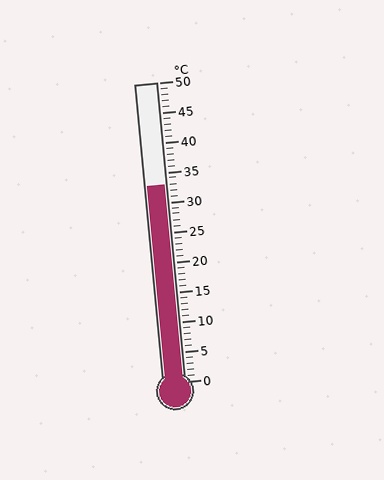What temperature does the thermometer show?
The thermometer shows approximately 33°C.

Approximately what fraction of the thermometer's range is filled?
The thermometer is filled to approximately 65% of its range.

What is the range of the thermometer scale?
The thermometer scale ranges from 0°C to 50°C.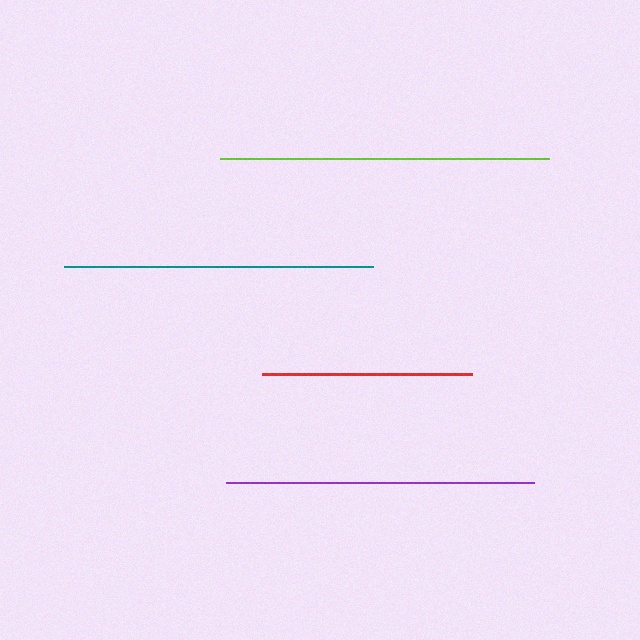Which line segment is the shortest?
The red line is the shortest at approximately 210 pixels.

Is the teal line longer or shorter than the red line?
The teal line is longer than the red line.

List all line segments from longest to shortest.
From longest to shortest: lime, teal, purple, red.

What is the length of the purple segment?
The purple segment is approximately 308 pixels long.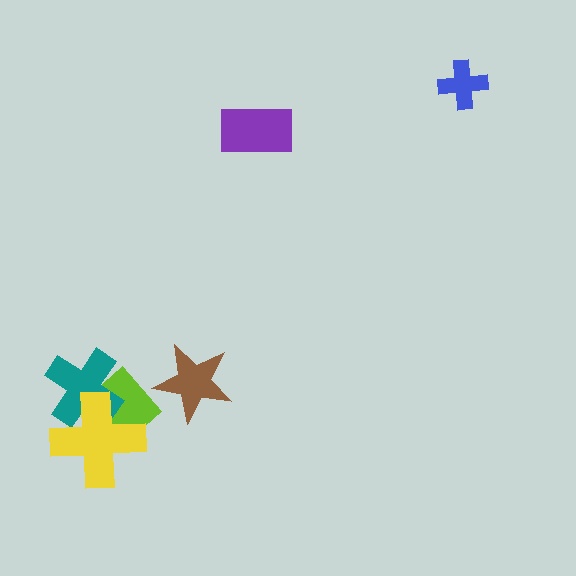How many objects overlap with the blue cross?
0 objects overlap with the blue cross.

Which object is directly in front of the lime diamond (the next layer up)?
The teal cross is directly in front of the lime diamond.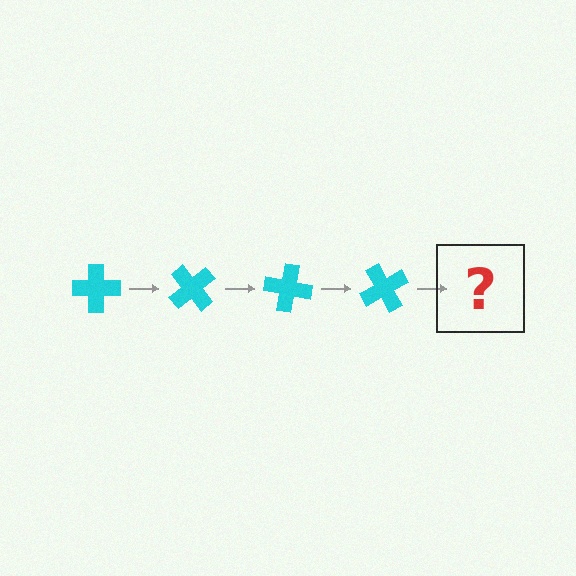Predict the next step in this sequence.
The next step is a cyan cross rotated 200 degrees.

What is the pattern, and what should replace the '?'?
The pattern is that the cross rotates 50 degrees each step. The '?' should be a cyan cross rotated 200 degrees.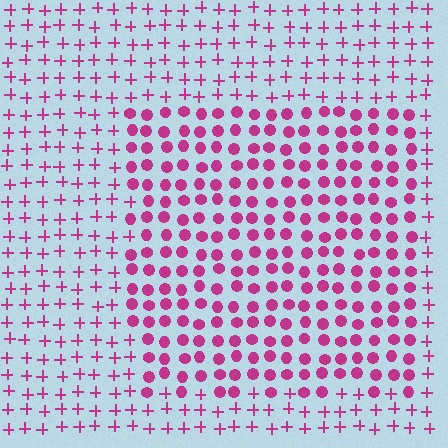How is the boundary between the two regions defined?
The boundary is defined by a change in element shape: circles inside vs. plus signs outside. All elements share the same color and spacing.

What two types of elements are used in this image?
The image uses circles inside the rectangle region and plus signs outside it.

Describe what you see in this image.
The image is filled with small magenta elements arranged in a uniform grid. A rectangle-shaped region contains circles, while the surrounding area contains plus signs. The boundary is defined purely by the change in element shape.